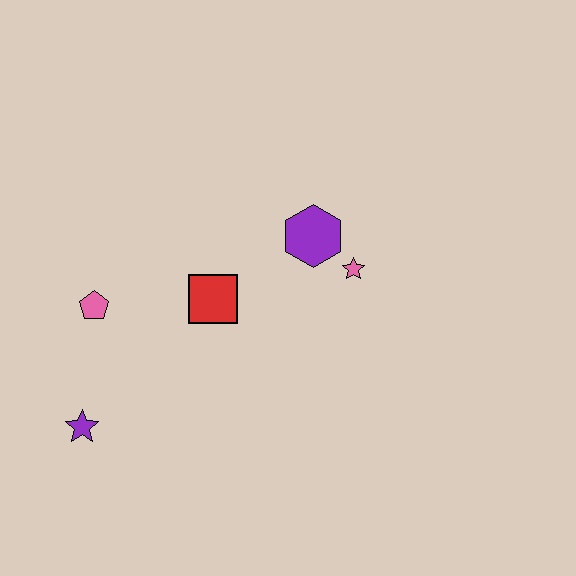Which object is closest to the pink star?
The purple hexagon is closest to the pink star.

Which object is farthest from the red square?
The purple star is farthest from the red square.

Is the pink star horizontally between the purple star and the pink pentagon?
No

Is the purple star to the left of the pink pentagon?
Yes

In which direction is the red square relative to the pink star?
The red square is to the left of the pink star.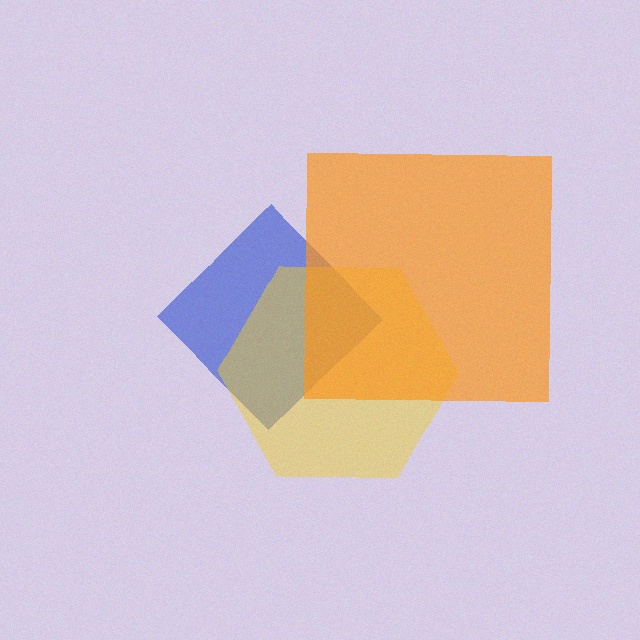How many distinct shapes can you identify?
There are 3 distinct shapes: a blue diamond, a yellow hexagon, an orange square.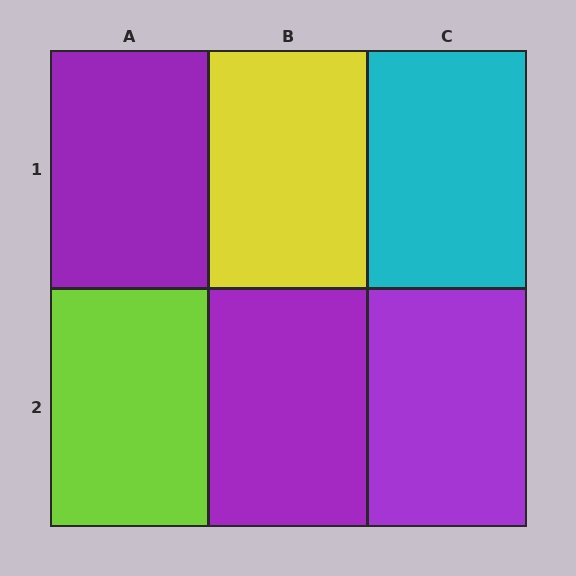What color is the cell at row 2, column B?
Purple.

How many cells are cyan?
1 cell is cyan.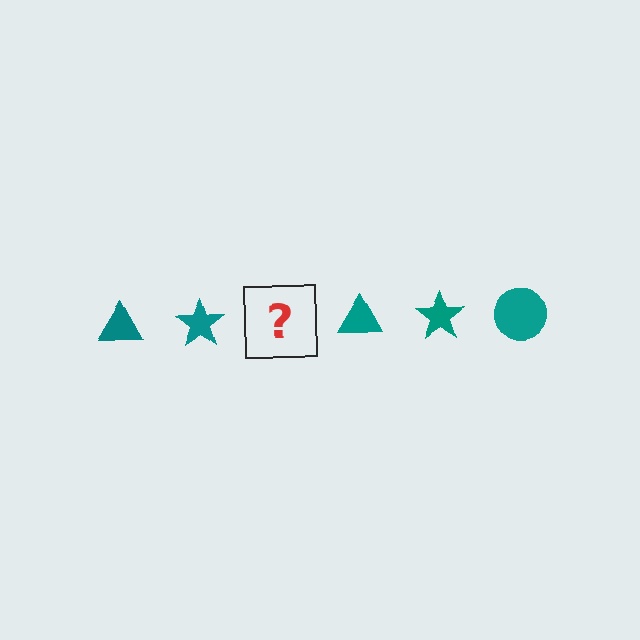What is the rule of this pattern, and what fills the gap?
The rule is that the pattern cycles through triangle, star, circle shapes in teal. The gap should be filled with a teal circle.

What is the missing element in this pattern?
The missing element is a teal circle.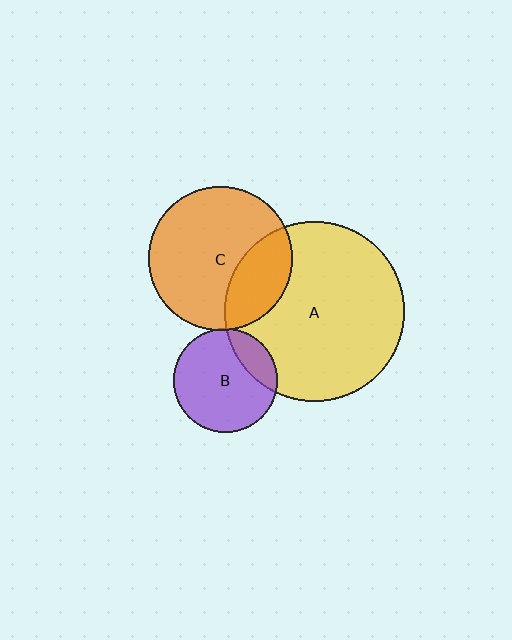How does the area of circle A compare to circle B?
Approximately 3.0 times.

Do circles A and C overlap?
Yes.